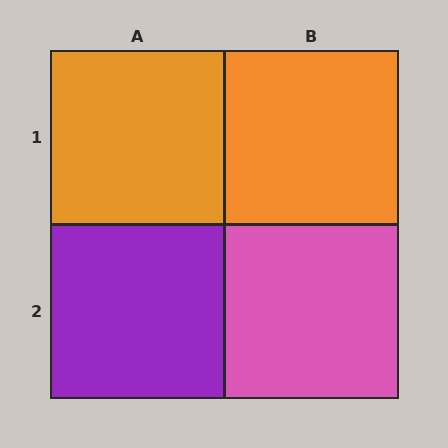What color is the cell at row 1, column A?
Orange.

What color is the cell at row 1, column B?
Orange.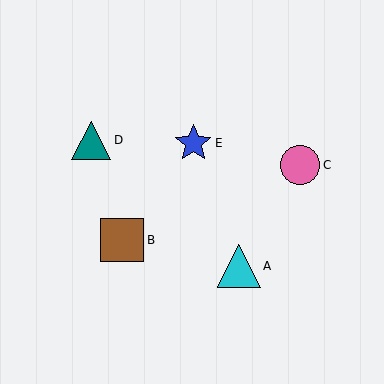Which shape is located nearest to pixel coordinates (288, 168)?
The pink circle (labeled C) at (300, 165) is nearest to that location.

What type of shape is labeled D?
Shape D is a teal triangle.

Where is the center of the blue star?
The center of the blue star is at (193, 143).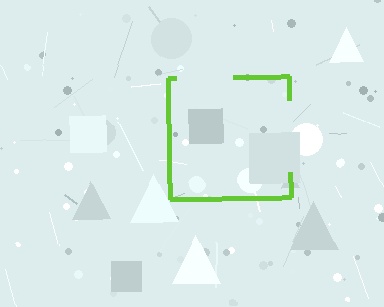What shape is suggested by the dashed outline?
The dashed outline suggests a square.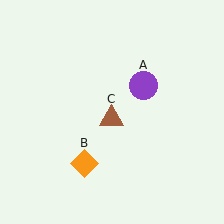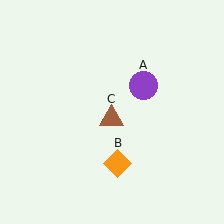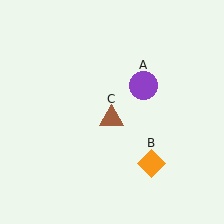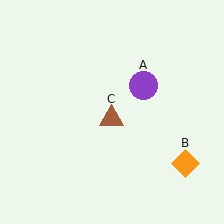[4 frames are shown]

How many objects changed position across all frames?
1 object changed position: orange diamond (object B).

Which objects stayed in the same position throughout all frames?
Purple circle (object A) and brown triangle (object C) remained stationary.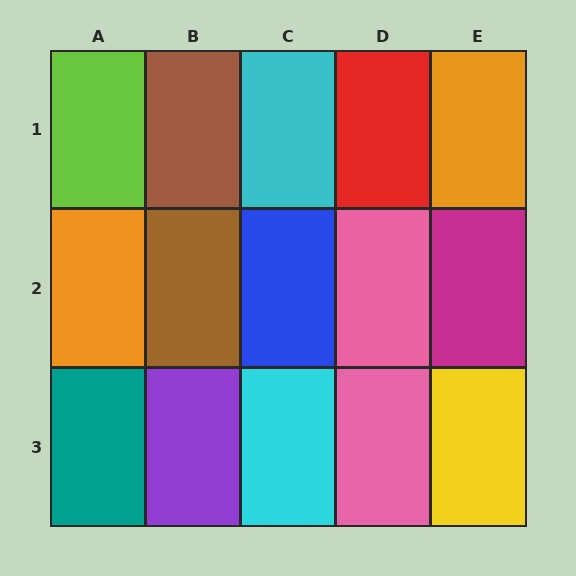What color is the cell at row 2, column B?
Brown.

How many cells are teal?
1 cell is teal.